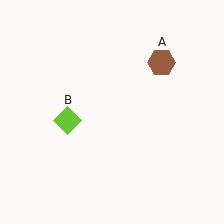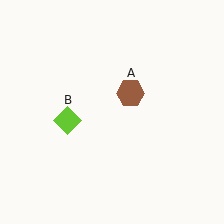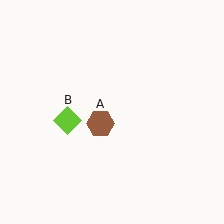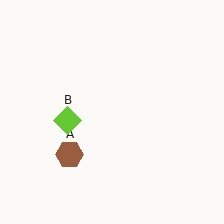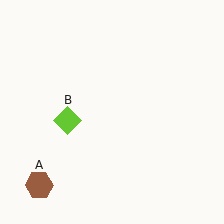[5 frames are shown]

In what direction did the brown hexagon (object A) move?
The brown hexagon (object A) moved down and to the left.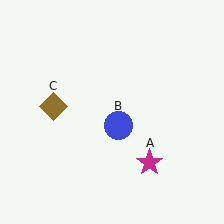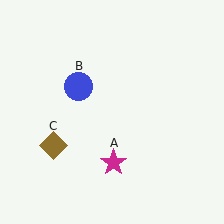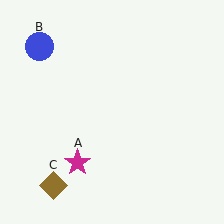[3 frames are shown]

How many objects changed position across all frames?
3 objects changed position: magenta star (object A), blue circle (object B), brown diamond (object C).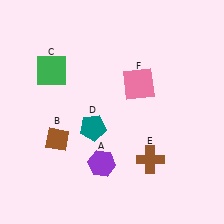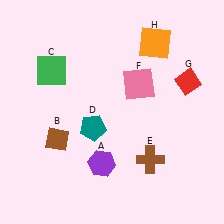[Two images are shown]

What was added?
A red diamond (G), an orange square (H) were added in Image 2.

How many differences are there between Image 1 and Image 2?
There are 2 differences between the two images.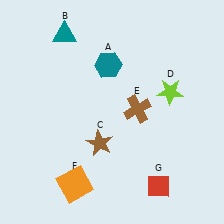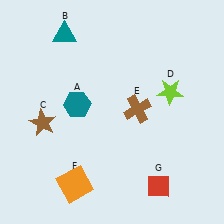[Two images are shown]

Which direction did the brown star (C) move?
The brown star (C) moved left.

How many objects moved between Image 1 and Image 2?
2 objects moved between the two images.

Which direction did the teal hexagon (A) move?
The teal hexagon (A) moved down.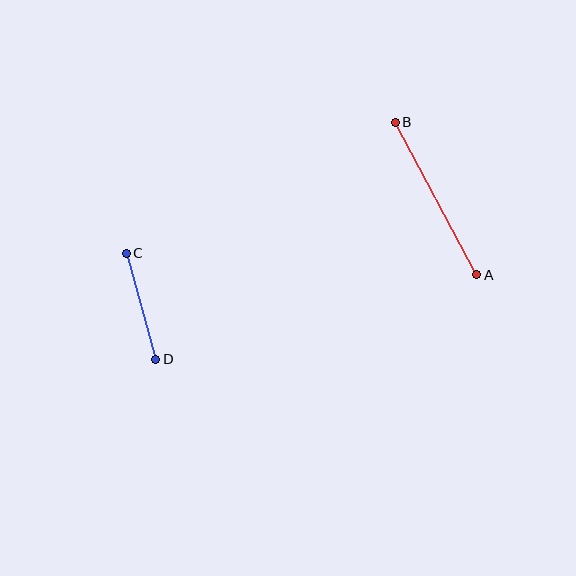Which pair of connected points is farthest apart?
Points A and B are farthest apart.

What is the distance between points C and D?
The distance is approximately 110 pixels.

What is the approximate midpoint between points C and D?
The midpoint is at approximately (141, 306) pixels.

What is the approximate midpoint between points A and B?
The midpoint is at approximately (436, 198) pixels.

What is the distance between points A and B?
The distance is approximately 173 pixels.